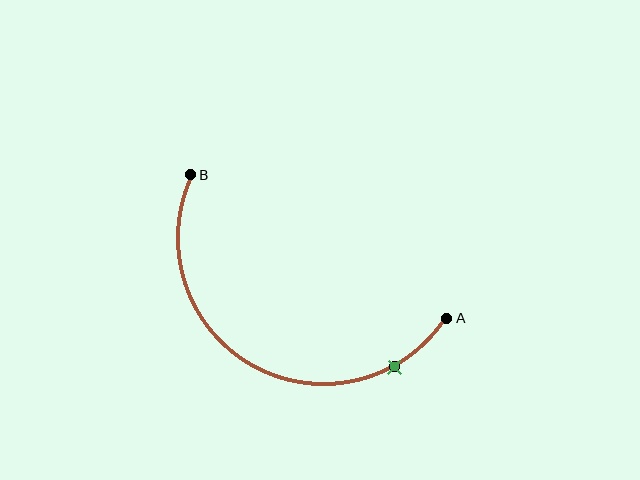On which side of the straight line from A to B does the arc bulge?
The arc bulges below the straight line connecting A and B.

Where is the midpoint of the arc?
The arc midpoint is the point on the curve farthest from the straight line joining A and B. It sits below that line.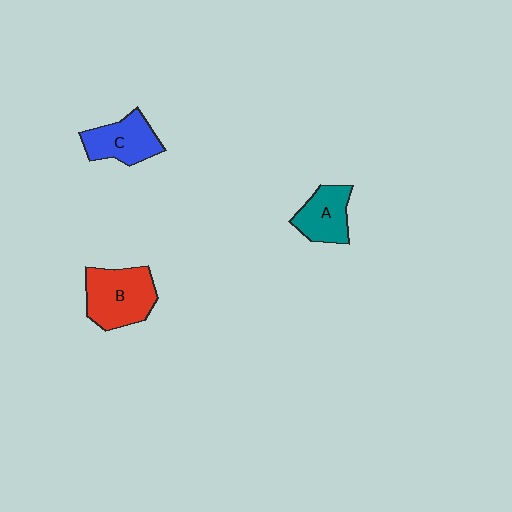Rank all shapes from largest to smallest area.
From largest to smallest: B (red), C (blue), A (teal).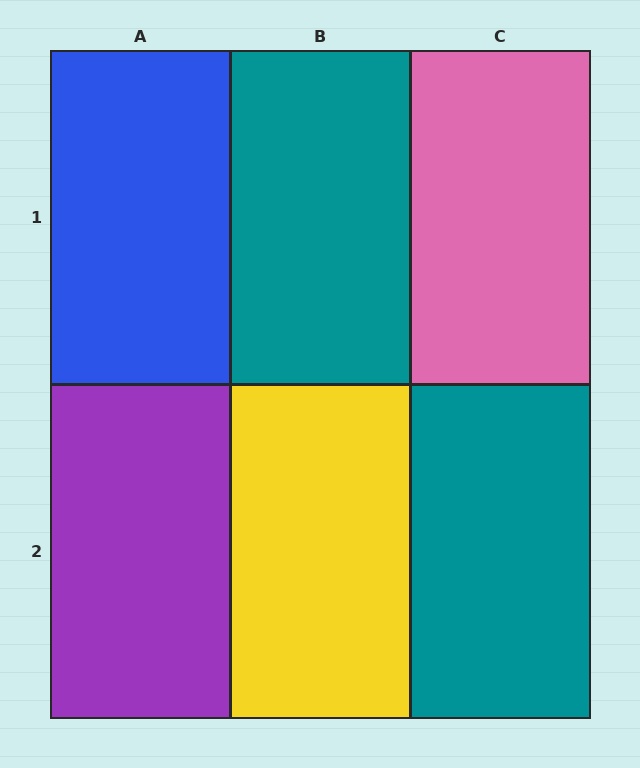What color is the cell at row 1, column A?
Blue.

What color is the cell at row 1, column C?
Pink.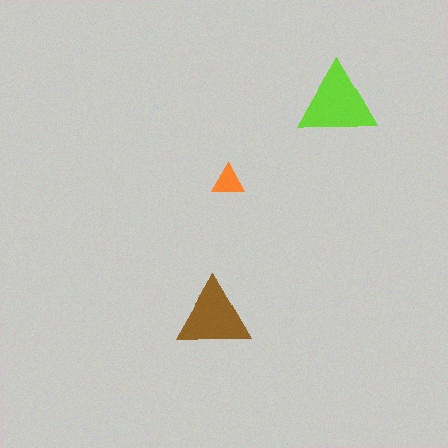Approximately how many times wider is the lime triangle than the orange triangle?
About 2.5 times wider.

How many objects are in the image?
There are 3 objects in the image.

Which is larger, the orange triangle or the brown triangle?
The brown one.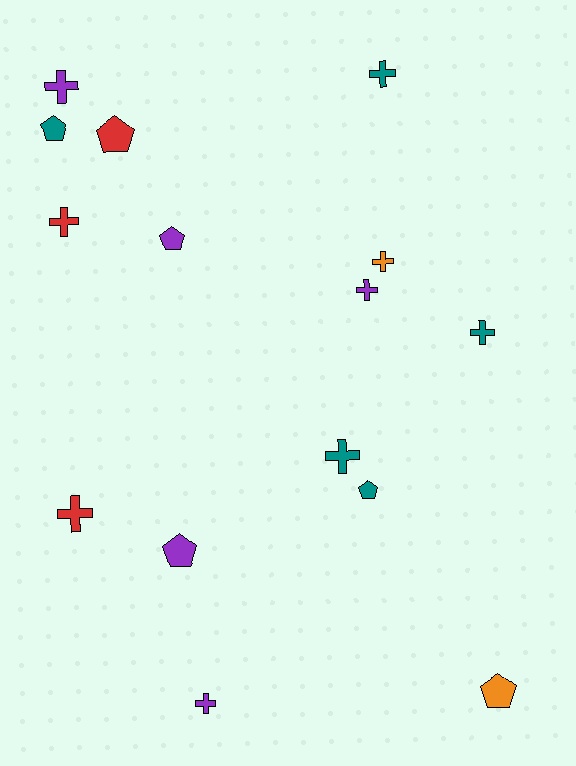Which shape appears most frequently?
Cross, with 9 objects.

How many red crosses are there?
There are 2 red crosses.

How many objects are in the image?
There are 15 objects.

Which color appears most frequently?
Teal, with 5 objects.